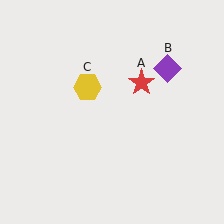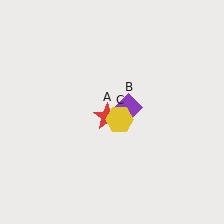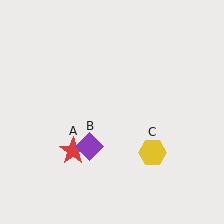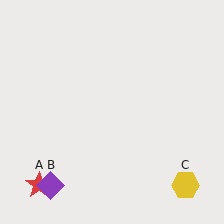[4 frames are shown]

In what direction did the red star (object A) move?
The red star (object A) moved down and to the left.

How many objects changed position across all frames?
3 objects changed position: red star (object A), purple diamond (object B), yellow hexagon (object C).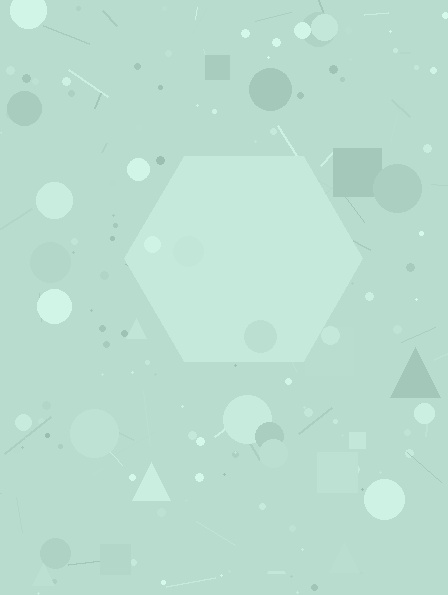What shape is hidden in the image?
A hexagon is hidden in the image.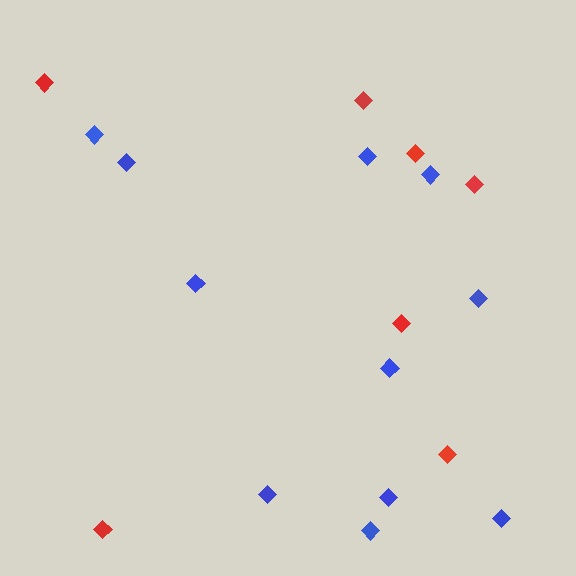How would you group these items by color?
There are 2 groups: one group of blue diamonds (11) and one group of red diamonds (7).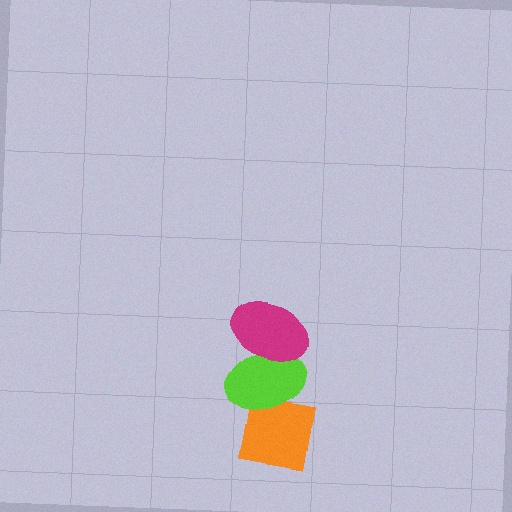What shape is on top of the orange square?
The lime ellipse is on top of the orange square.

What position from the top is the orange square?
The orange square is 3rd from the top.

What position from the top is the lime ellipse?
The lime ellipse is 2nd from the top.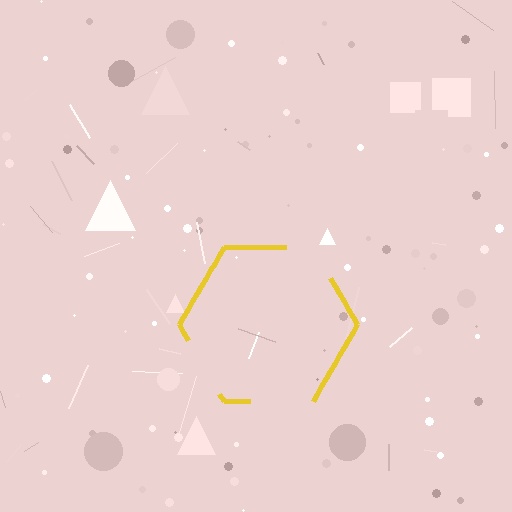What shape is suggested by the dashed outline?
The dashed outline suggests a hexagon.